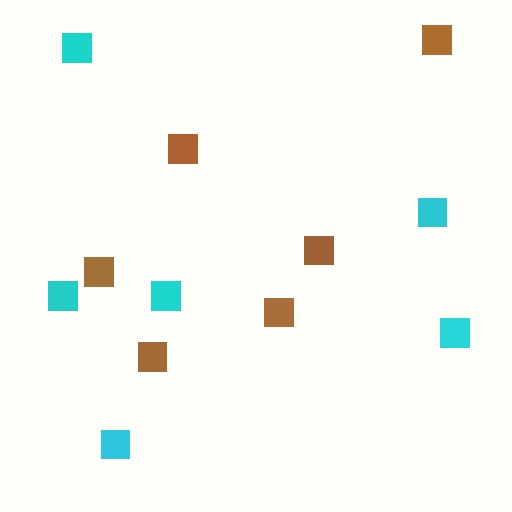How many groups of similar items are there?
There are 2 groups: one group of cyan squares (6) and one group of brown squares (6).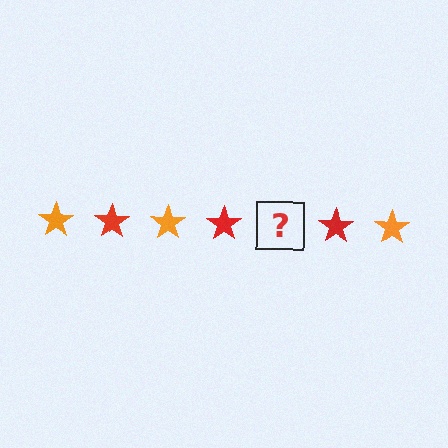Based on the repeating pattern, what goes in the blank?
The blank should be an orange star.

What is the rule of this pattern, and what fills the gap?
The rule is that the pattern cycles through orange, red stars. The gap should be filled with an orange star.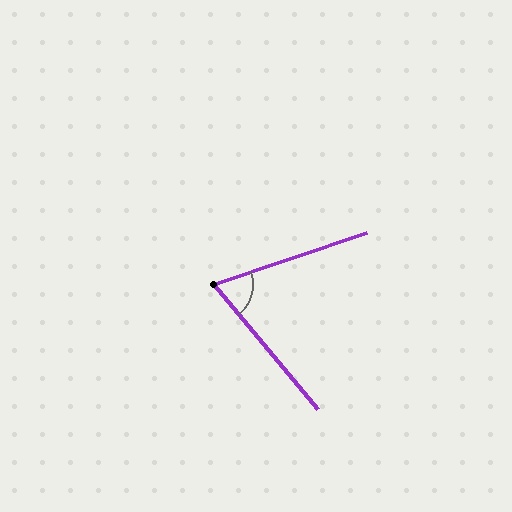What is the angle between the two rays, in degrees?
Approximately 69 degrees.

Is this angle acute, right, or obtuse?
It is acute.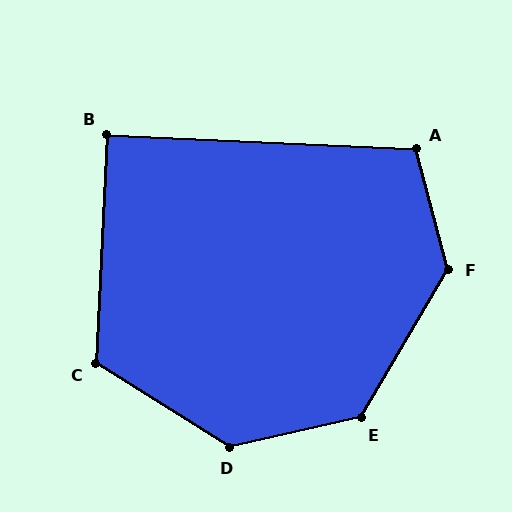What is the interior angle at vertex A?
Approximately 108 degrees (obtuse).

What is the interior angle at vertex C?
Approximately 119 degrees (obtuse).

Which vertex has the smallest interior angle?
B, at approximately 90 degrees.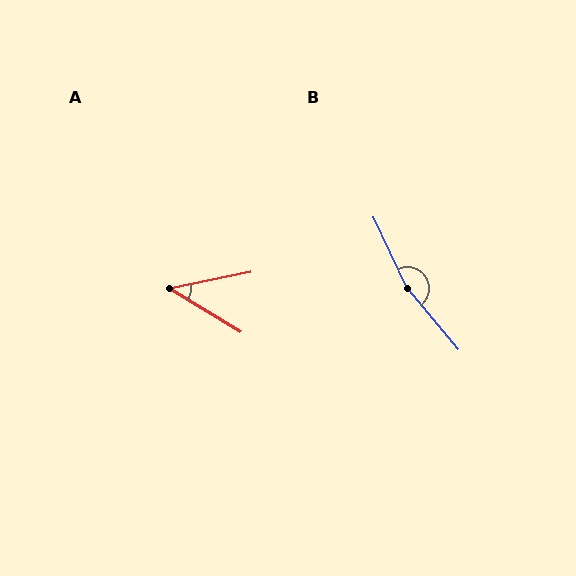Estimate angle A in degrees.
Approximately 42 degrees.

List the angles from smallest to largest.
A (42°), B (165°).